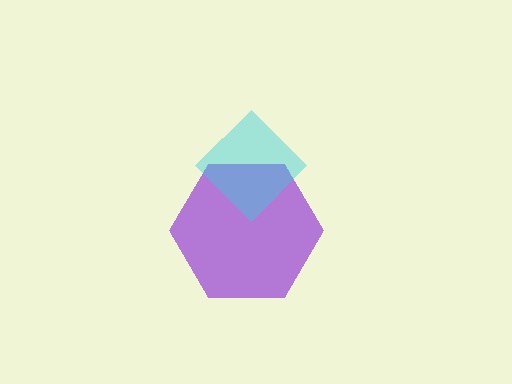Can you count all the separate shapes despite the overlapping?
Yes, there are 2 separate shapes.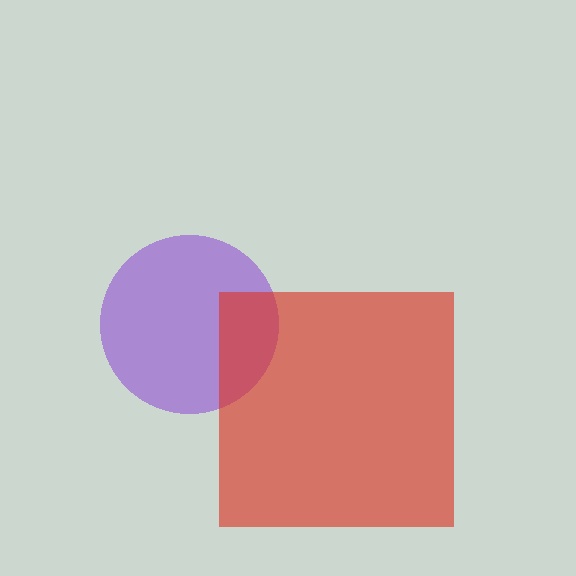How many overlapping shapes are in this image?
There are 2 overlapping shapes in the image.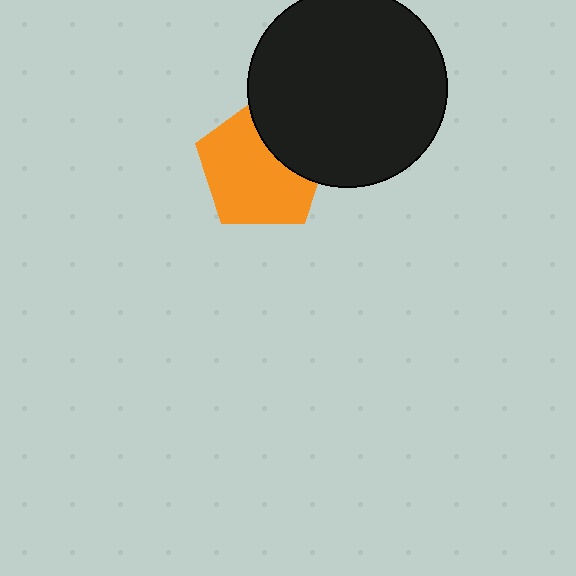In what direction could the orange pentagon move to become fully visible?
The orange pentagon could move toward the lower-left. That would shift it out from behind the black circle entirely.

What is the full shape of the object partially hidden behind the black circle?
The partially hidden object is an orange pentagon.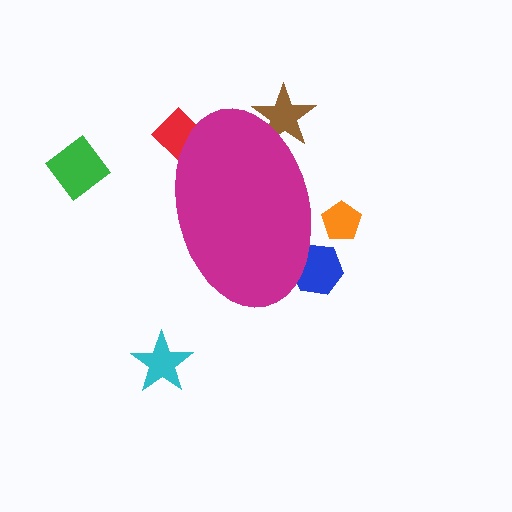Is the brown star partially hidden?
Yes, the brown star is partially hidden behind the magenta ellipse.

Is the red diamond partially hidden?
Yes, the red diamond is partially hidden behind the magenta ellipse.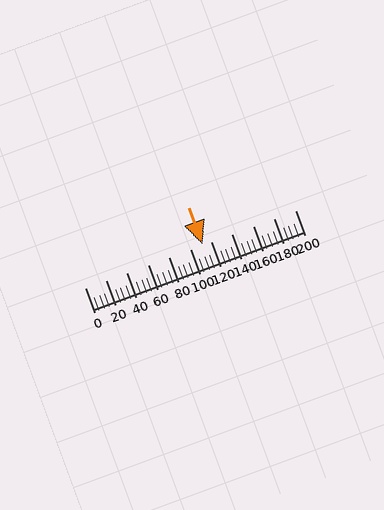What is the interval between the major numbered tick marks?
The major tick marks are spaced 20 units apart.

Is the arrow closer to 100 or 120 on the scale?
The arrow is closer to 120.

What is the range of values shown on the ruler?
The ruler shows values from 0 to 200.